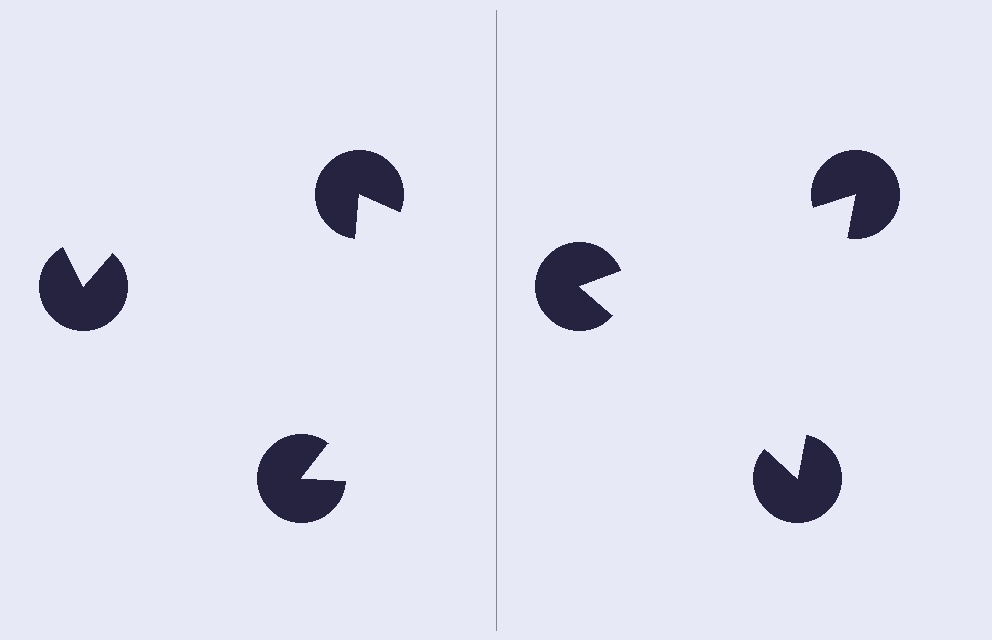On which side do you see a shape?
An illusory triangle appears on the right side. On the left side the wedge cuts are rotated, so no coherent shape forms.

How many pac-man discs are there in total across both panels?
6 — 3 on each side.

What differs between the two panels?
The pac-man discs are positioned identically on both sides; only the wedge orientations differ. On the right they align to a triangle; on the left they are misaligned.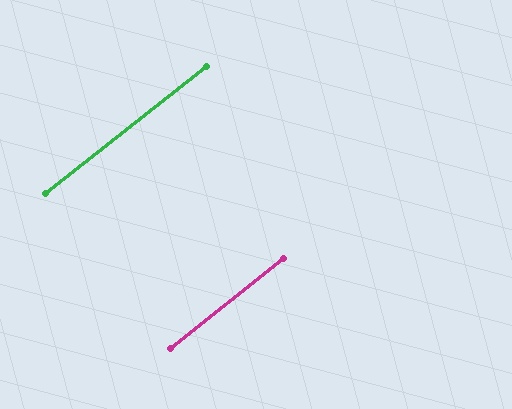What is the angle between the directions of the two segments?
Approximately 0 degrees.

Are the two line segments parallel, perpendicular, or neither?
Parallel — their directions differ by only 0.2°.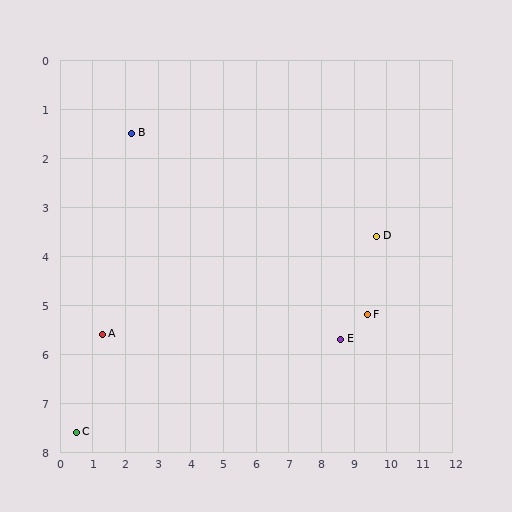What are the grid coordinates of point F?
Point F is at approximately (9.4, 5.2).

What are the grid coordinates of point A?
Point A is at approximately (1.3, 5.6).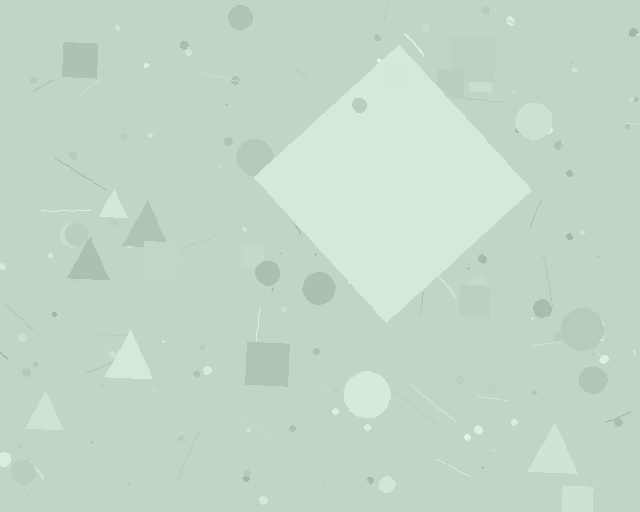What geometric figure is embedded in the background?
A diamond is embedded in the background.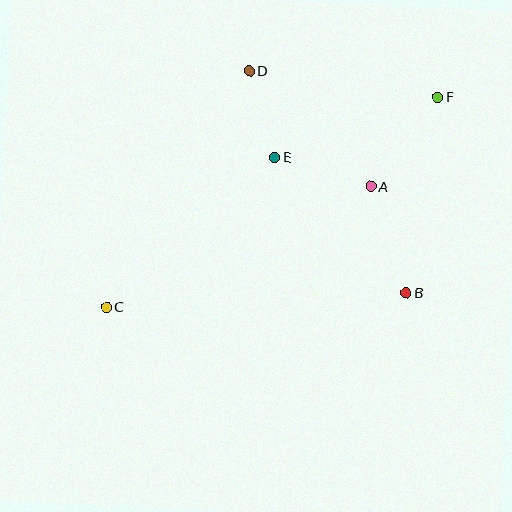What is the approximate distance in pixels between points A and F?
The distance between A and F is approximately 111 pixels.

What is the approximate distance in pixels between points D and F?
The distance between D and F is approximately 190 pixels.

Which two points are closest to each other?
Points D and E are closest to each other.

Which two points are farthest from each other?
Points C and F are farthest from each other.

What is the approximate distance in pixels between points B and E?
The distance between B and E is approximately 189 pixels.